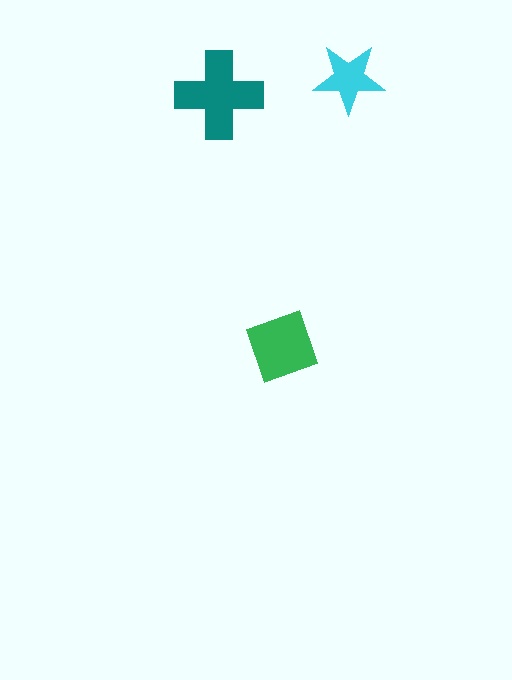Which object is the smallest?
The cyan star.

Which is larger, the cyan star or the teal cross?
The teal cross.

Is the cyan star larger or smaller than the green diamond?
Smaller.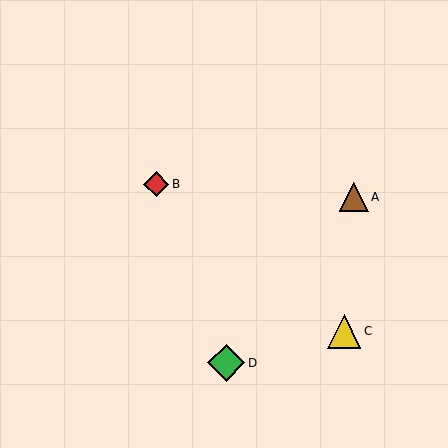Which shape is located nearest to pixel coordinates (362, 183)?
The brown triangle (labeled A) at (354, 197) is nearest to that location.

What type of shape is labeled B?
Shape B is a red diamond.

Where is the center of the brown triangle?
The center of the brown triangle is at (354, 197).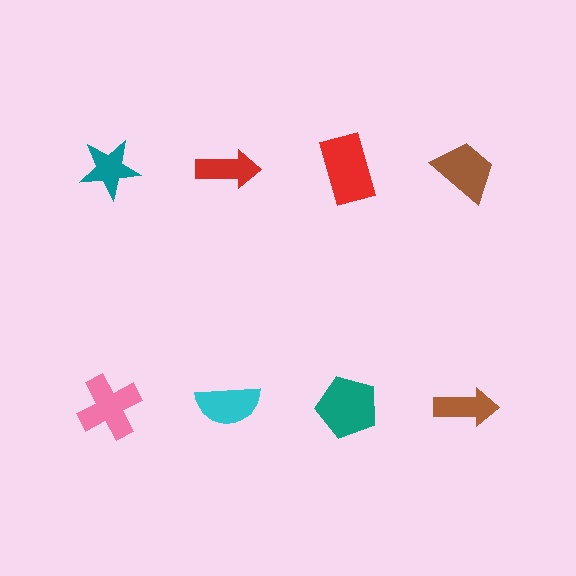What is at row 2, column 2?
A cyan semicircle.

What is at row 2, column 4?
A brown arrow.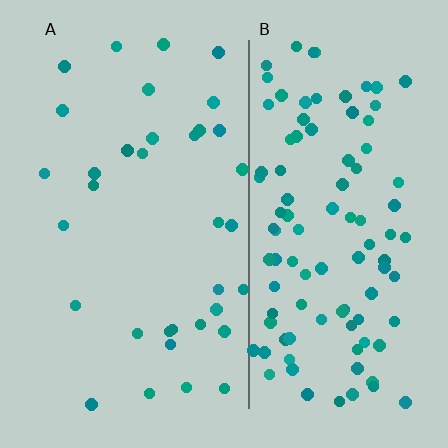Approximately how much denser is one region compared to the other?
Approximately 3.0× — region B over region A.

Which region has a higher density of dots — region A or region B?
B (the right).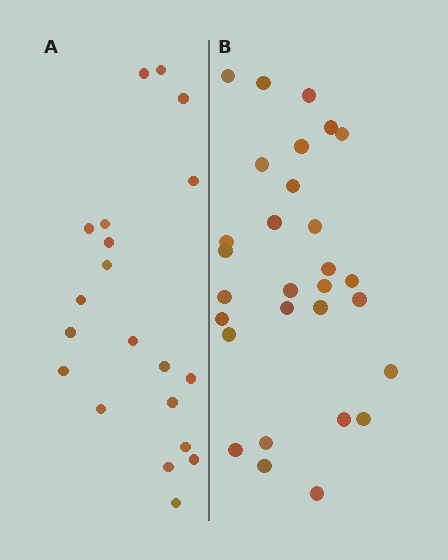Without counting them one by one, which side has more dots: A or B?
Region B (the right region) has more dots.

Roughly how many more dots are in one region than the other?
Region B has roughly 8 or so more dots than region A.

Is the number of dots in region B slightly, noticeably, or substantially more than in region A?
Region B has substantially more. The ratio is roughly 1.4 to 1.